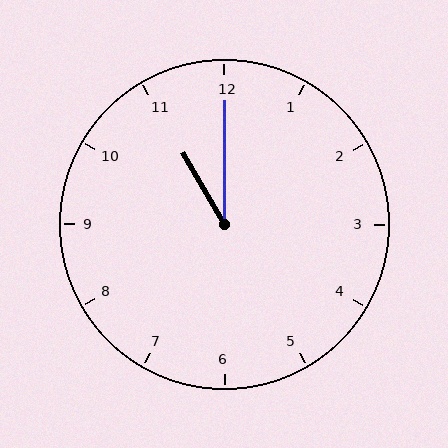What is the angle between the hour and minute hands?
Approximately 30 degrees.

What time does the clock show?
11:00.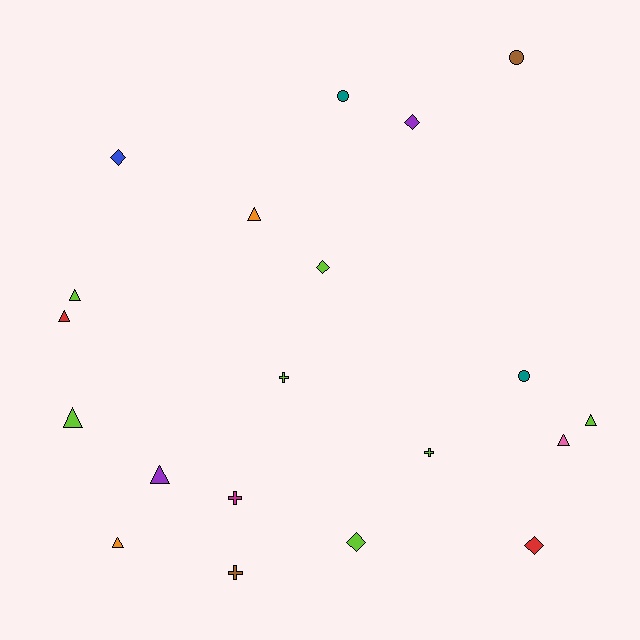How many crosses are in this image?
There are 4 crosses.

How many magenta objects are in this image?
There is 1 magenta object.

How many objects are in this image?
There are 20 objects.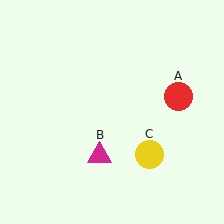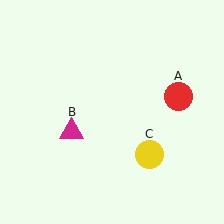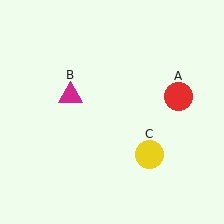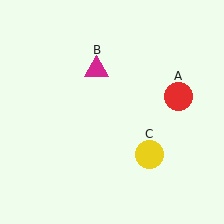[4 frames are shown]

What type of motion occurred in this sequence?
The magenta triangle (object B) rotated clockwise around the center of the scene.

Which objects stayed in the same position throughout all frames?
Red circle (object A) and yellow circle (object C) remained stationary.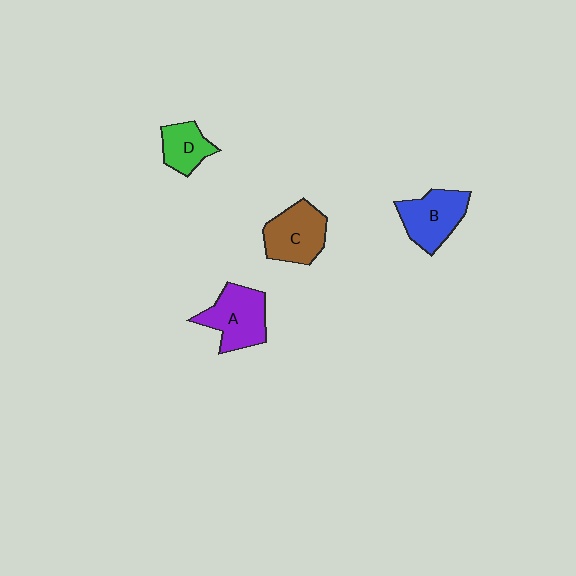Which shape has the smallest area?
Shape D (green).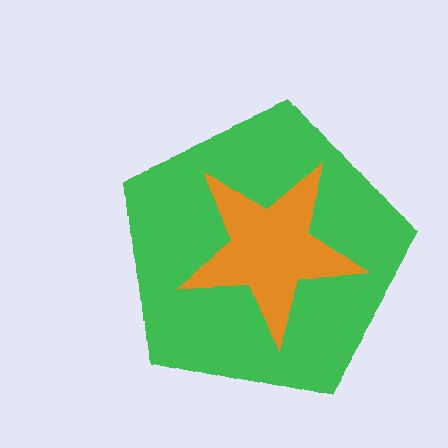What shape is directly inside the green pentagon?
The orange star.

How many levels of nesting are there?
2.